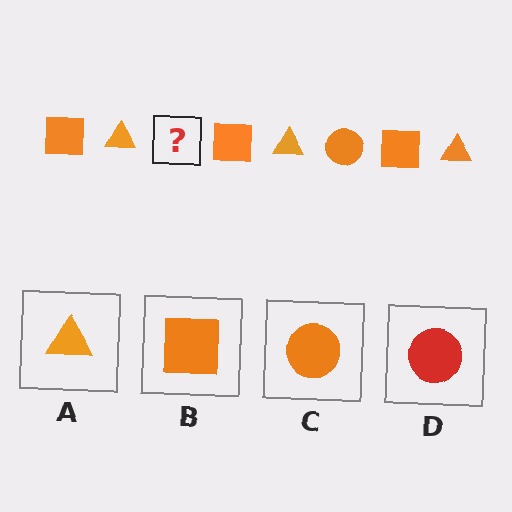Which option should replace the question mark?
Option C.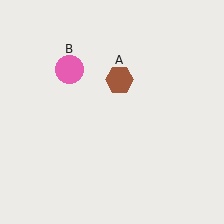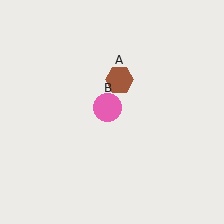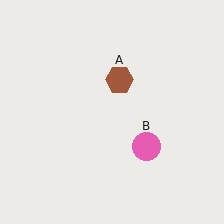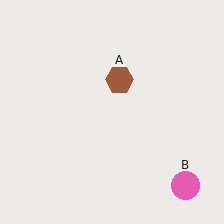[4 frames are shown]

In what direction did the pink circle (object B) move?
The pink circle (object B) moved down and to the right.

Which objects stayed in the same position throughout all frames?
Brown hexagon (object A) remained stationary.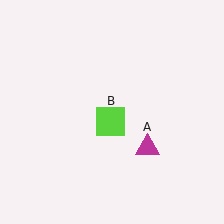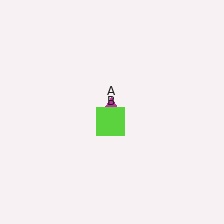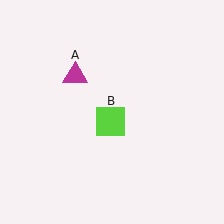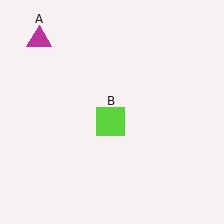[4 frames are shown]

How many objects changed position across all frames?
1 object changed position: magenta triangle (object A).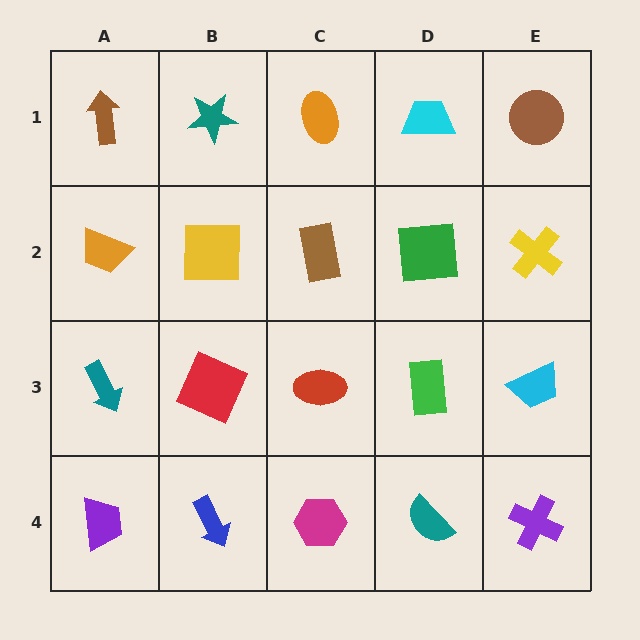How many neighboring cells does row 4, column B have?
3.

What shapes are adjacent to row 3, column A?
An orange trapezoid (row 2, column A), a purple trapezoid (row 4, column A), a red square (row 3, column B).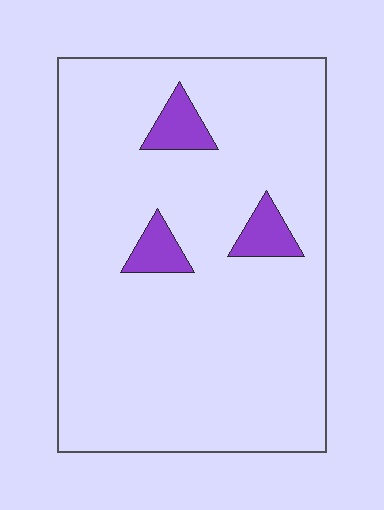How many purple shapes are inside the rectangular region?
3.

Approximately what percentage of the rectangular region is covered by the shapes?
Approximately 5%.